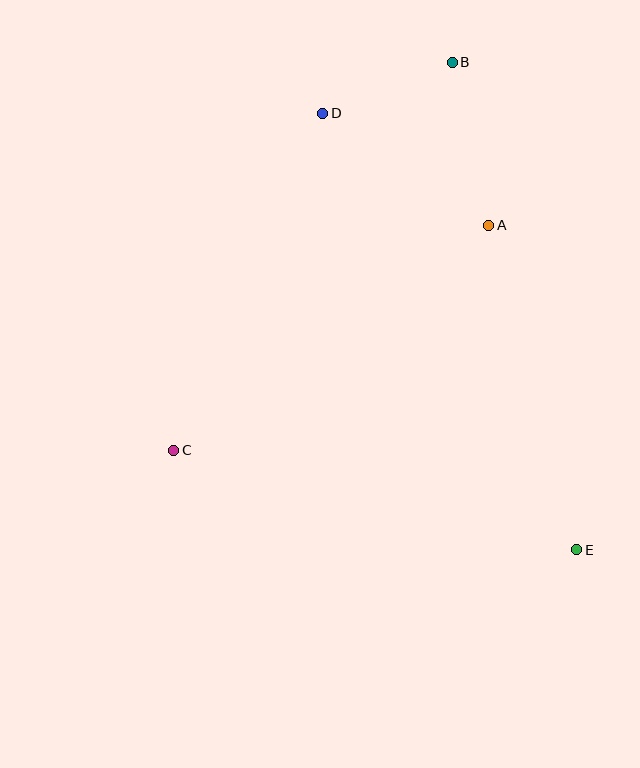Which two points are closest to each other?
Points B and D are closest to each other.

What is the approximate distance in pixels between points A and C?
The distance between A and C is approximately 387 pixels.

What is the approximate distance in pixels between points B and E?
The distance between B and E is approximately 503 pixels.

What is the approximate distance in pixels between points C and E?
The distance between C and E is approximately 415 pixels.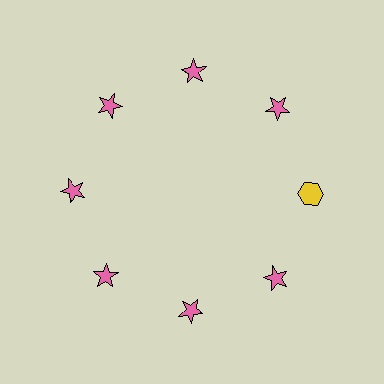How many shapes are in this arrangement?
There are 8 shapes arranged in a ring pattern.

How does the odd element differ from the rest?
It differs in both color (yellow instead of pink) and shape (hexagon instead of star).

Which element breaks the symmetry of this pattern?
The yellow hexagon at roughly the 3 o'clock position breaks the symmetry. All other shapes are pink stars.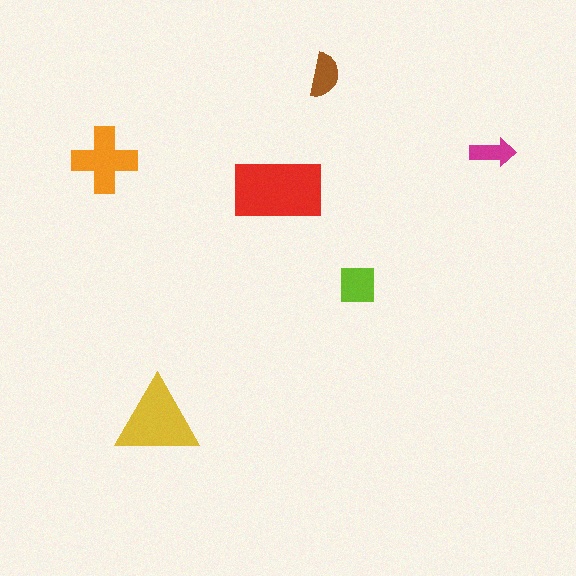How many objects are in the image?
There are 6 objects in the image.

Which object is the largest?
The red rectangle.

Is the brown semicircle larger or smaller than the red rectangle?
Smaller.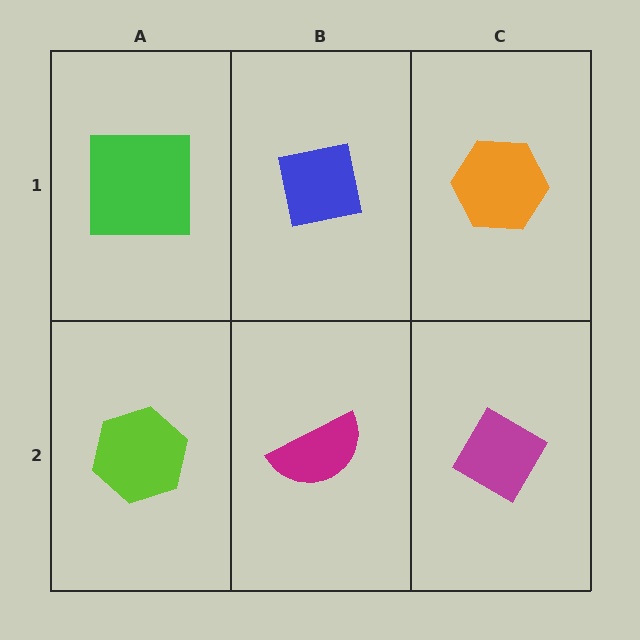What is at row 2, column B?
A magenta semicircle.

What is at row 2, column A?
A lime hexagon.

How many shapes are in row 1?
3 shapes.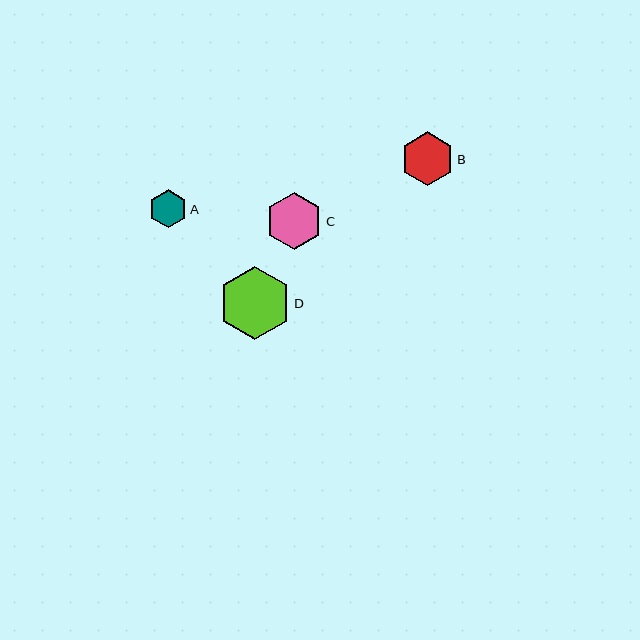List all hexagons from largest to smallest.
From largest to smallest: D, C, B, A.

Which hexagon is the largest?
Hexagon D is the largest with a size of approximately 73 pixels.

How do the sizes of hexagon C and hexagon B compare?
Hexagon C and hexagon B are approximately the same size.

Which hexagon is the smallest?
Hexagon A is the smallest with a size of approximately 38 pixels.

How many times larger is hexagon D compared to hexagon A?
Hexagon D is approximately 1.9 times the size of hexagon A.